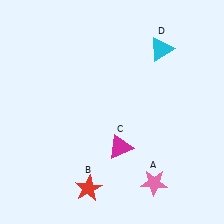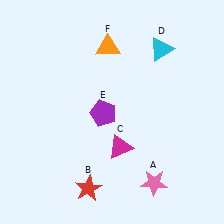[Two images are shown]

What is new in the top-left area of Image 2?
An orange triangle (F) was added in the top-left area of Image 2.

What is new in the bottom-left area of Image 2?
A purple pentagon (E) was added in the bottom-left area of Image 2.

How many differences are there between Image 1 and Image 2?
There are 2 differences between the two images.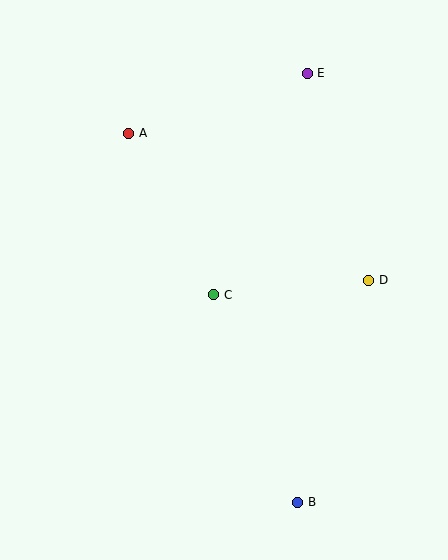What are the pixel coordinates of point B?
Point B is at (298, 502).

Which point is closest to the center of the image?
Point C at (214, 295) is closest to the center.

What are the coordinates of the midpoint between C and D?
The midpoint between C and D is at (291, 288).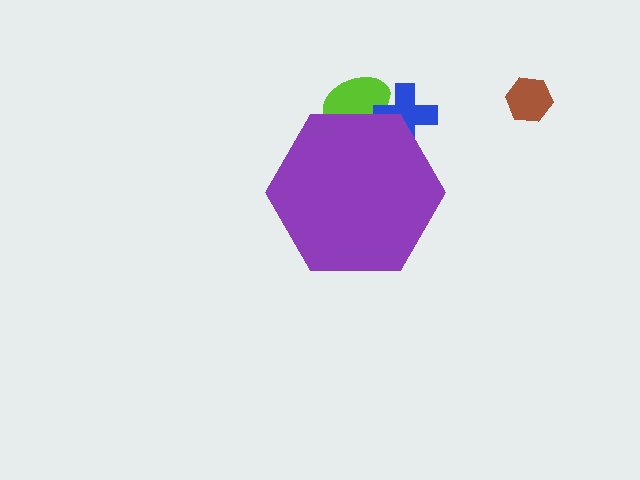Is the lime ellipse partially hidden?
Yes, the lime ellipse is partially hidden behind the purple hexagon.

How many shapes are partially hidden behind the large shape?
2 shapes are partially hidden.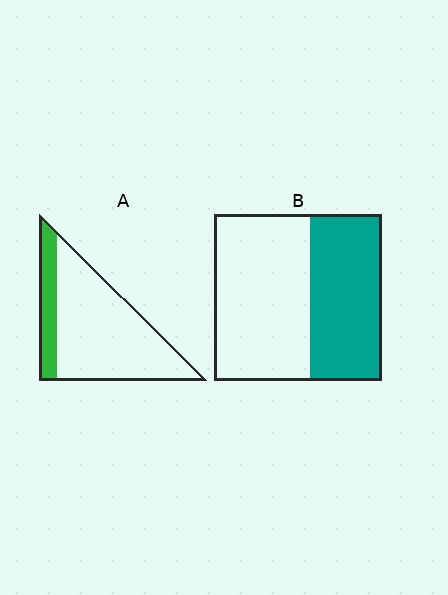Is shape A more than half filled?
No.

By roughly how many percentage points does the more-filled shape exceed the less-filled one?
By roughly 25 percentage points (B over A).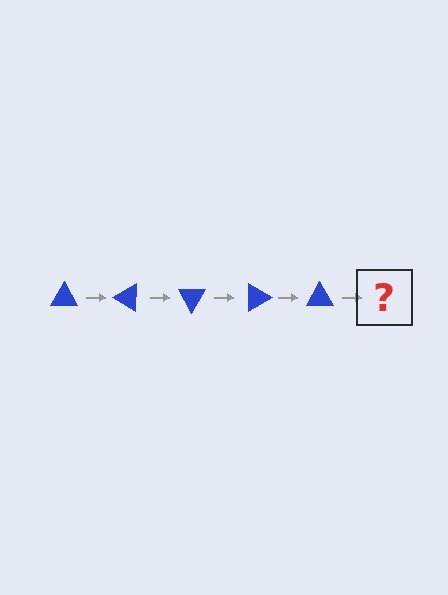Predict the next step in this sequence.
The next step is a blue triangle rotated 150 degrees.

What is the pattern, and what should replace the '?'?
The pattern is that the triangle rotates 30 degrees each step. The '?' should be a blue triangle rotated 150 degrees.